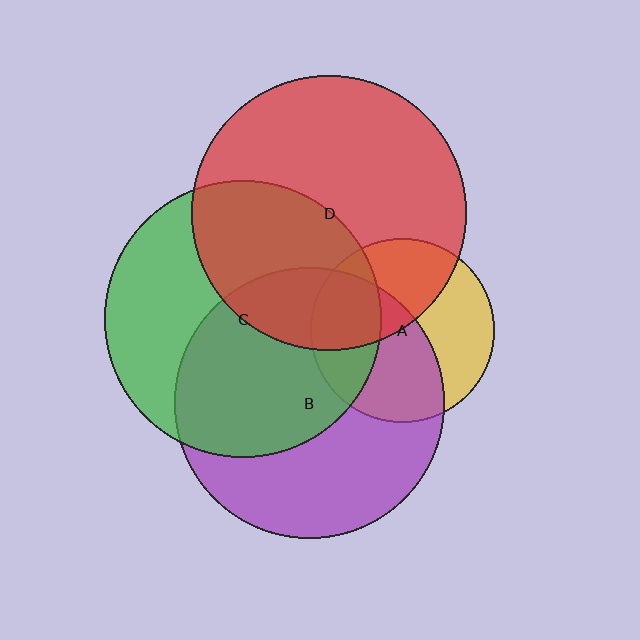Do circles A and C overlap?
Yes.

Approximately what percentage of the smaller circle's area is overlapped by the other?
Approximately 30%.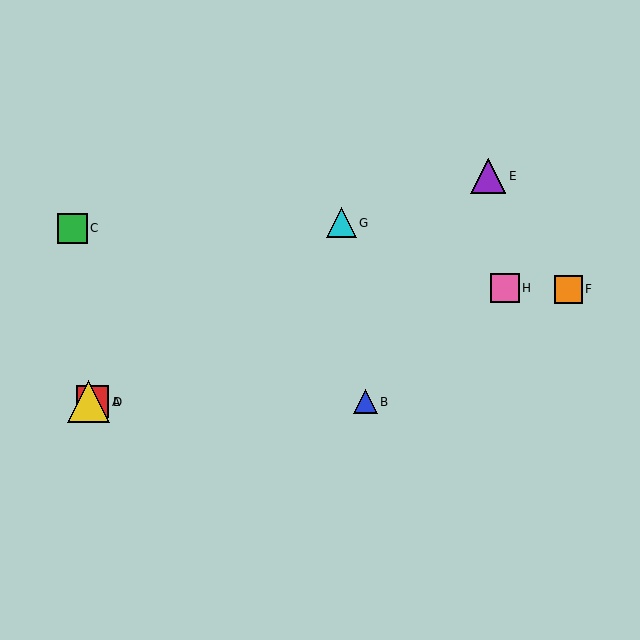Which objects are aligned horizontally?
Objects A, B, D are aligned horizontally.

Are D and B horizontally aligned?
Yes, both are at y≈402.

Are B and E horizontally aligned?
No, B is at y≈402 and E is at y≈176.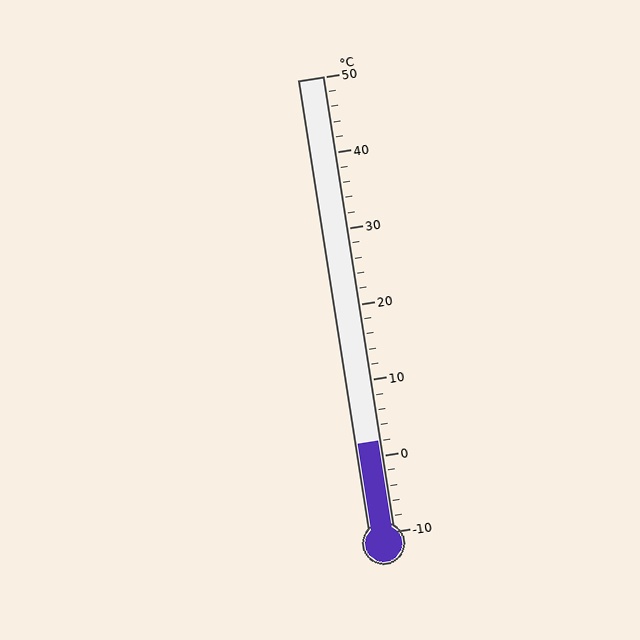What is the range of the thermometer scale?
The thermometer scale ranges from -10°C to 50°C.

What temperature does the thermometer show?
The thermometer shows approximately 2°C.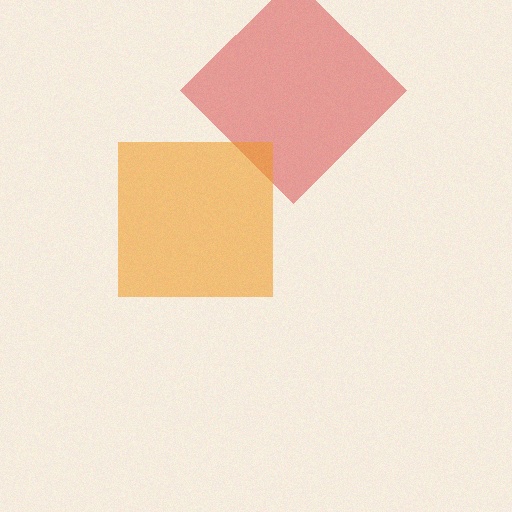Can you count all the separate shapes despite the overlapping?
Yes, there are 2 separate shapes.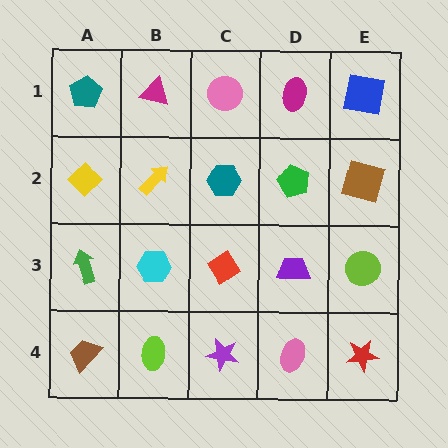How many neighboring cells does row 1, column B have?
3.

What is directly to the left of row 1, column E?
A magenta ellipse.